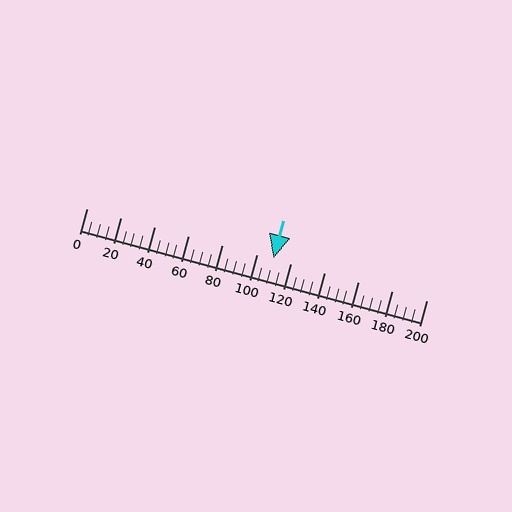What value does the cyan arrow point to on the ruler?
The cyan arrow points to approximately 110.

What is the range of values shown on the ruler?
The ruler shows values from 0 to 200.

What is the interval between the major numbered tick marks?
The major tick marks are spaced 20 units apart.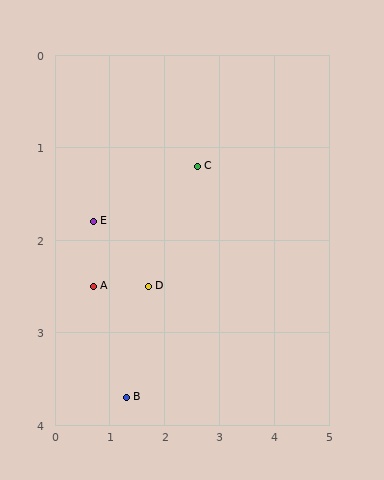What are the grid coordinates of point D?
Point D is at approximately (1.7, 2.5).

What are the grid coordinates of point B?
Point B is at approximately (1.3, 3.7).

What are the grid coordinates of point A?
Point A is at approximately (0.7, 2.5).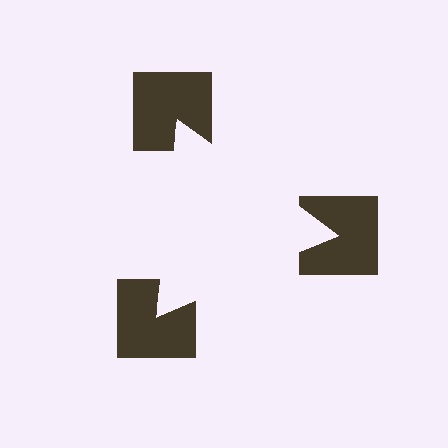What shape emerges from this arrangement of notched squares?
An illusory triangle — its edges are inferred from the aligned wedge cuts in the notched squares, not physically drawn.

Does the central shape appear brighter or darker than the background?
It typically appears slightly brighter than the background, even though no actual brightness change is drawn.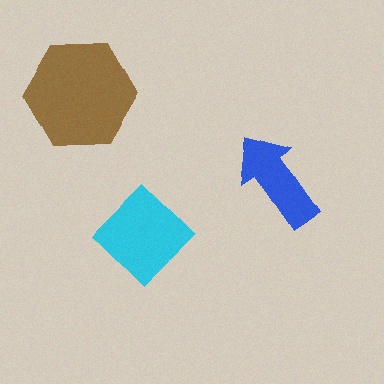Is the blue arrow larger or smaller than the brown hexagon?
Smaller.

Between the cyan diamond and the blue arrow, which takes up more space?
The cyan diamond.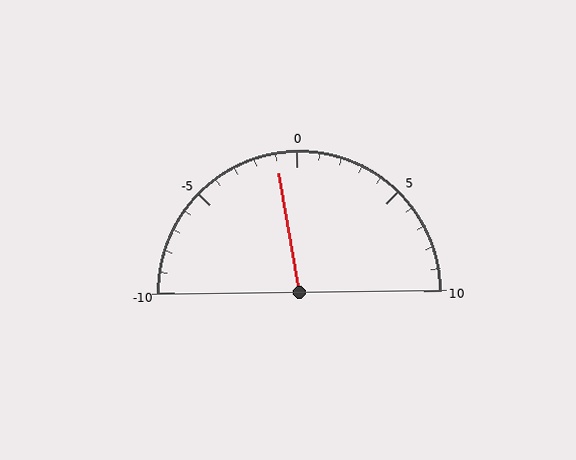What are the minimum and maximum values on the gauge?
The gauge ranges from -10 to 10.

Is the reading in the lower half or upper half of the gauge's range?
The reading is in the lower half of the range (-10 to 10).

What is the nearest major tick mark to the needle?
The nearest major tick mark is 0.